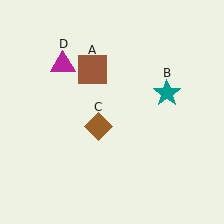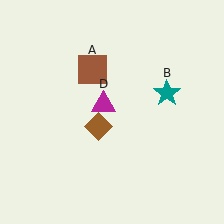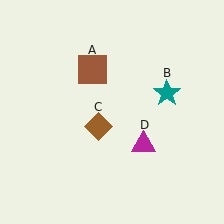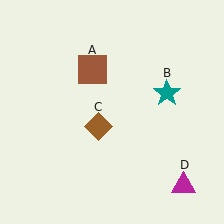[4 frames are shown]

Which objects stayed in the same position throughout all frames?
Brown square (object A) and teal star (object B) and brown diamond (object C) remained stationary.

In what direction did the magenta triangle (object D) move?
The magenta triangle (object D) moved down and to the right.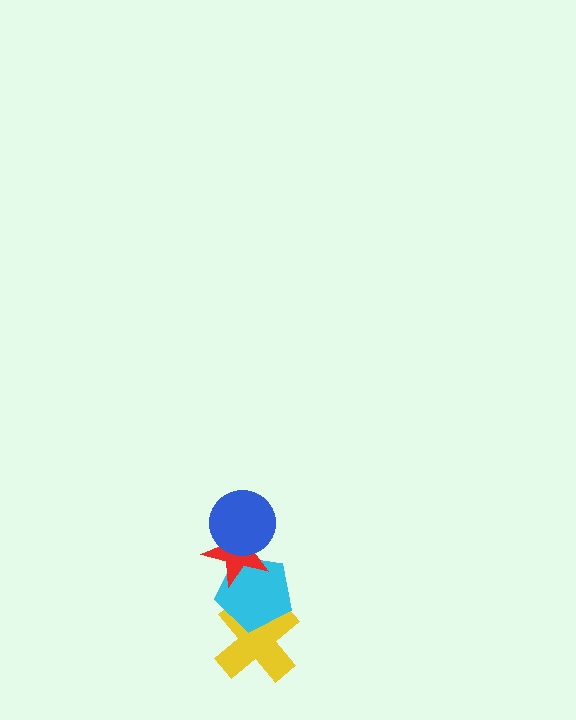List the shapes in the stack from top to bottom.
From top to bottom: the blue circle, the red star, the cyan pentagon, the yellow cross.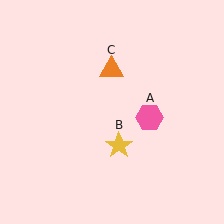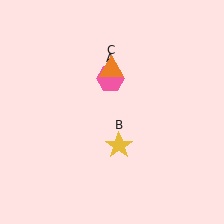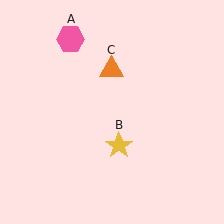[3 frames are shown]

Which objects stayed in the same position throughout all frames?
Yellow star (object B) and orange triangle (object C) remained stationary.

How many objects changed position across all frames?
1 object changed position: pink hexagon (object A).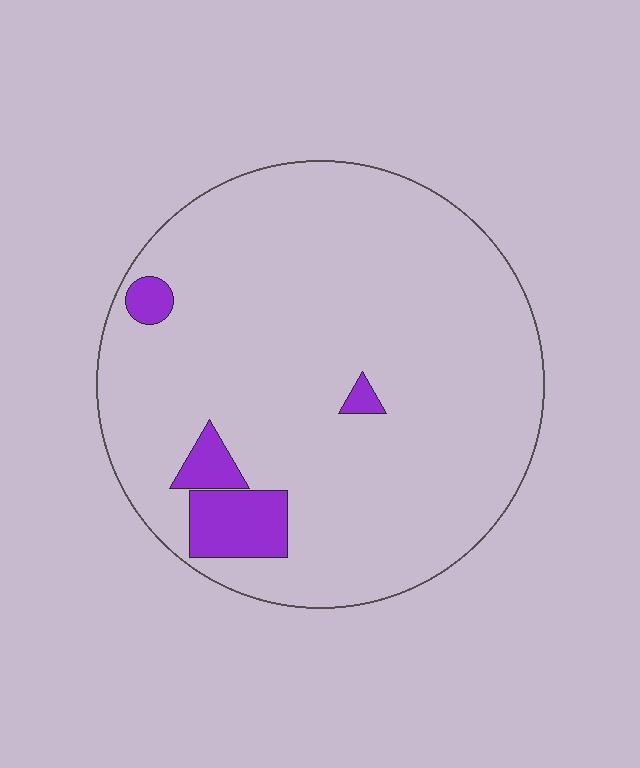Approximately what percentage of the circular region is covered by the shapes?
Approximately 10%.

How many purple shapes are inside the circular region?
4.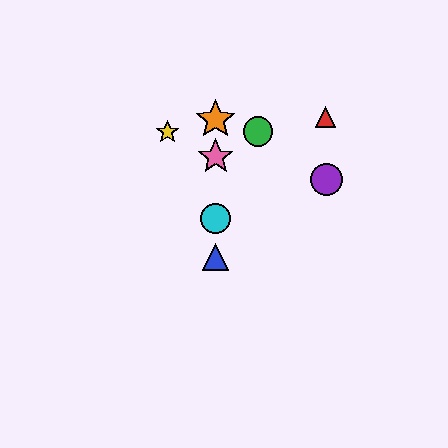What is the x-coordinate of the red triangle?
The red triangle is at x≈325.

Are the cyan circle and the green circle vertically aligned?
No, the cyan circle is at x≈216 and the green circle is at x≈258.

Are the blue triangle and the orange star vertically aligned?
Yes, both are at x≈216.